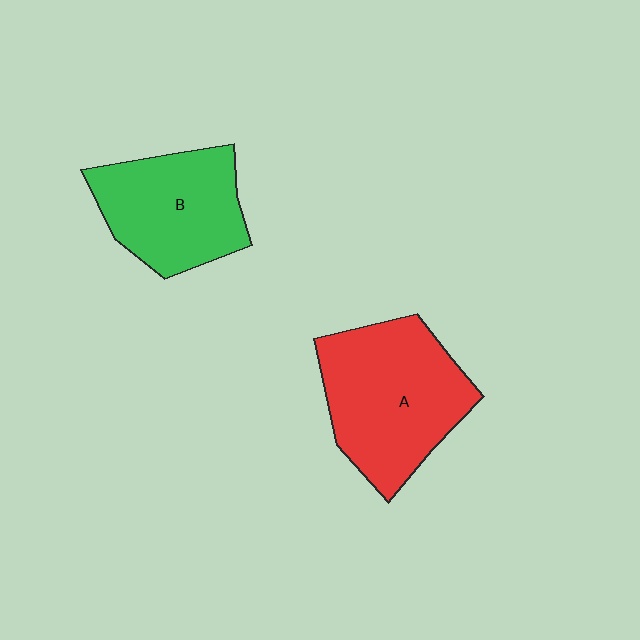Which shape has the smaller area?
Shape B (green).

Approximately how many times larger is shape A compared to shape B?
Approximately 1.2 times.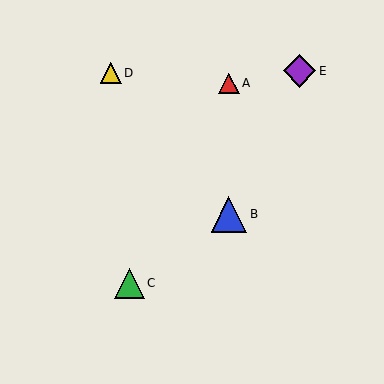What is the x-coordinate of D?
Object D is at x≈111.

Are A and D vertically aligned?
No, A is at x≈229 and D is at x≈111.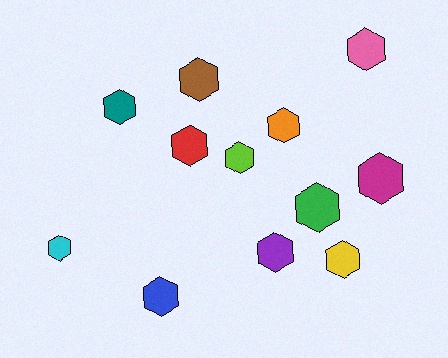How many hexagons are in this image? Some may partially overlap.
There are 12 hexagons.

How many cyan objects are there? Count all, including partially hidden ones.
There is 1 cyan object.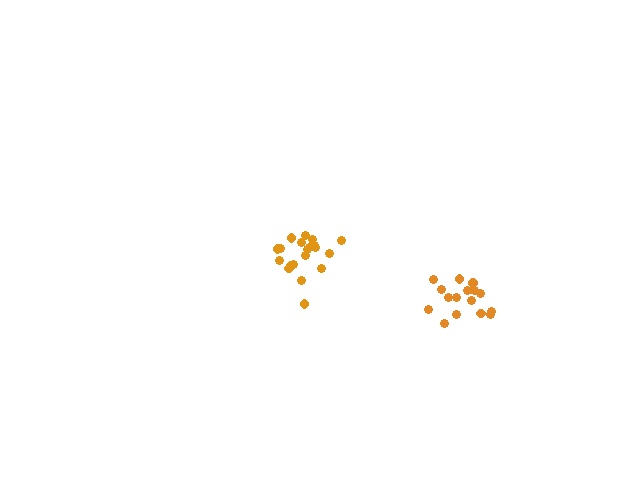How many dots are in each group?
Group 1: 20 dots, Group 2: 16 dots (36 total).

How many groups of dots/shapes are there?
There are 2 groups.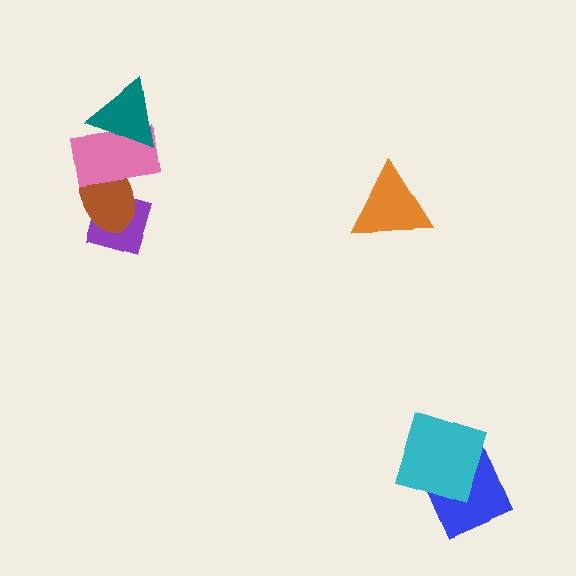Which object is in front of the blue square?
The cyan square is in front of the blue square.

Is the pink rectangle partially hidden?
Yes, it is partially covered by another shape.